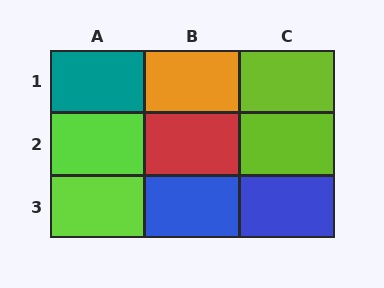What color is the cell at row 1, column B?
Orange.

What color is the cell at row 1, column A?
Teal.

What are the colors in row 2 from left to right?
Lime, red, lime.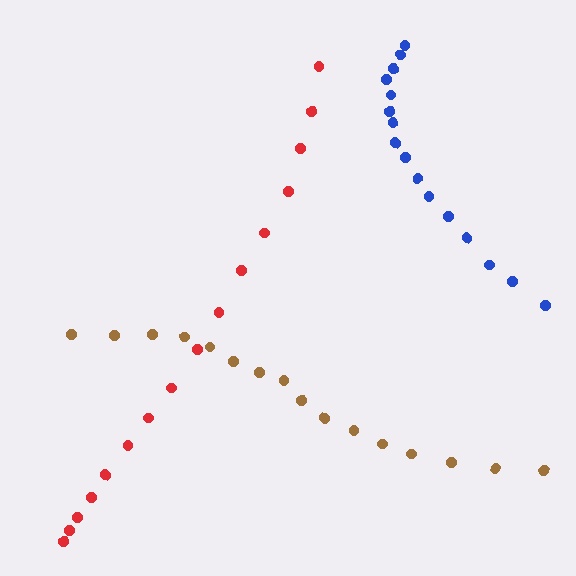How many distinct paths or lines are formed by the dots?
There are 3 distinct paths.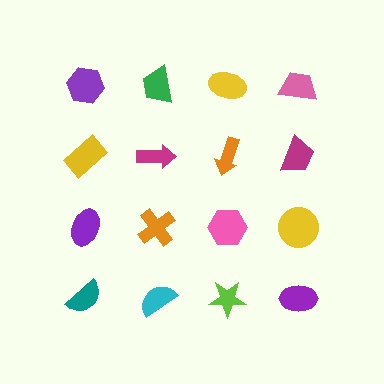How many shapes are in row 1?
4 shapes.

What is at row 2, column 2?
A magenta arrow.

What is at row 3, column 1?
A purple ellipse.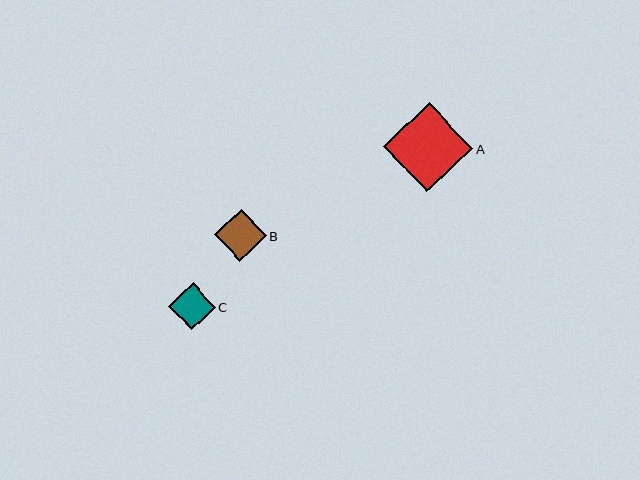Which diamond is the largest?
Diamond A is the largest with a size of approximately 89 pixels.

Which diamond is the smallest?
Diamond C is the smallest with a size of approximately 47 pixels.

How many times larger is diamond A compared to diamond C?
Diamond A is approximately 1.9 times the size of diamond C.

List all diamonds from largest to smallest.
From largest to smallest: A, B, C.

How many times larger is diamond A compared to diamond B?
Diamond A is approximately 1.7 times the size of diamond B.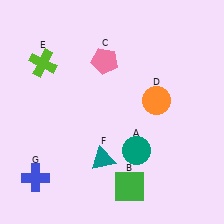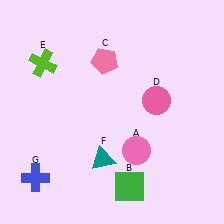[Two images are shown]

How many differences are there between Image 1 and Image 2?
There are 2 differences between the two images.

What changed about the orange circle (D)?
In Image 1, D is orange. In Image 2, it changed to pink.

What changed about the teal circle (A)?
In Image 1, A is teal. In Image 2, it changed to pink.